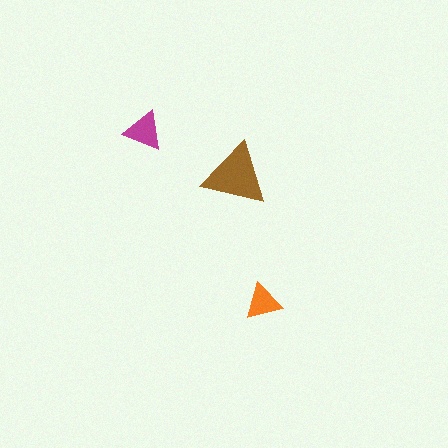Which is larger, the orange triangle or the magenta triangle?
The magenta one.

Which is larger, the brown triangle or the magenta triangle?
The brown one.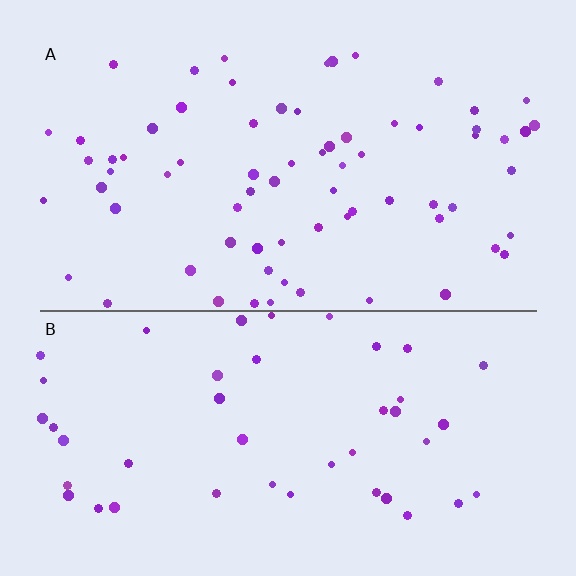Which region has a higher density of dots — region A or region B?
A (the top).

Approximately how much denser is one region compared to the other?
Approximately 1.6× — region A over region B.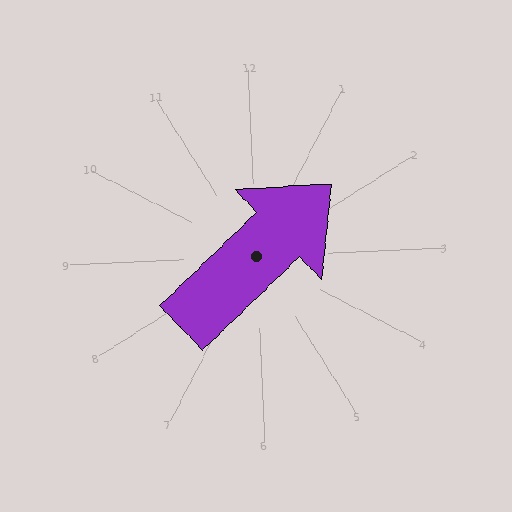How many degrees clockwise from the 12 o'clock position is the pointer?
Approximately 49 degrees.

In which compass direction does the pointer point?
Northeast.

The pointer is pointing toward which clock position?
Roughly 2 o'clock.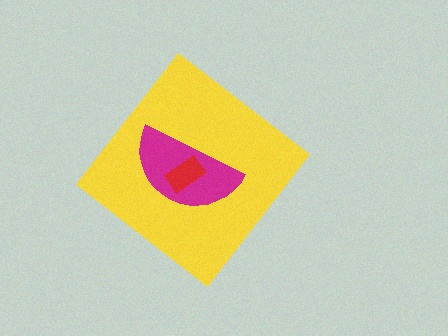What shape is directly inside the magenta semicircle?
The red rectangle.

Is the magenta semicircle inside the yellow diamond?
Yes.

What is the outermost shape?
The yellow diamond.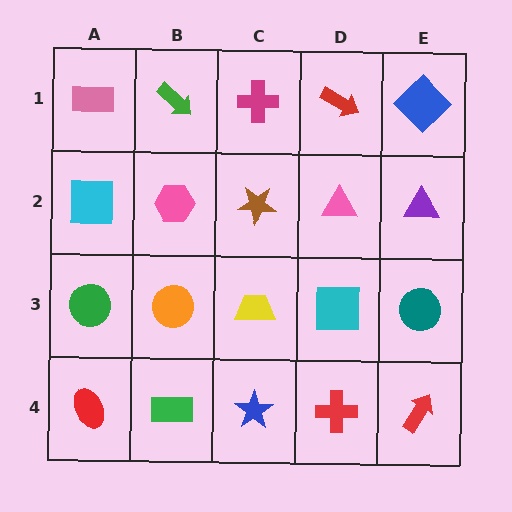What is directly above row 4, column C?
A yellow trapezoid.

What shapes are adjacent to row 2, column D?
A red arrow (row 1, column D), a cyan square (row 3, column D), a brown star (row 2, column C), a purple triangle (row 2, column E).